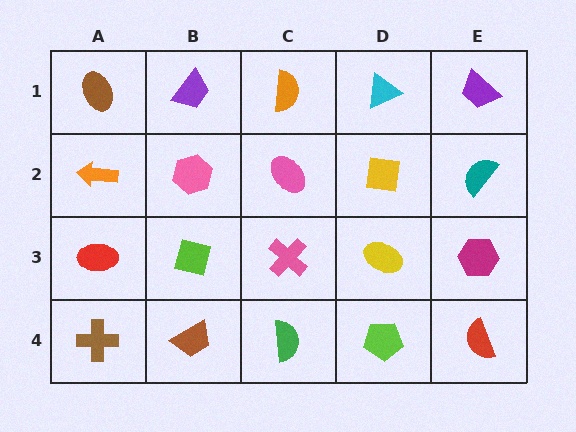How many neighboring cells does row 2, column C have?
4.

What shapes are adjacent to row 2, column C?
An orange semicircle (row 1, column C), a pink cross (row 3, column C), a pink hexagon (row 2, column B), a yellow square (row 2, column D).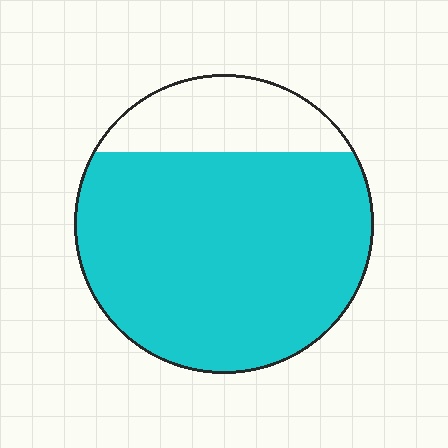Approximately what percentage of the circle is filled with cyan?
Approximately 80%.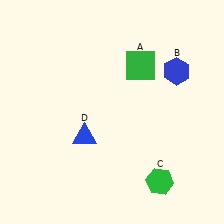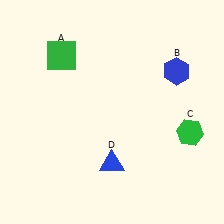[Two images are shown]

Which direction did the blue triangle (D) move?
The blue triangle (D) moved right.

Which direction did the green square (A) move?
The green square (A) moved left.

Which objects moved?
The objects that moved are: the green square (A), the green hexagon (C), the blue triangle (D).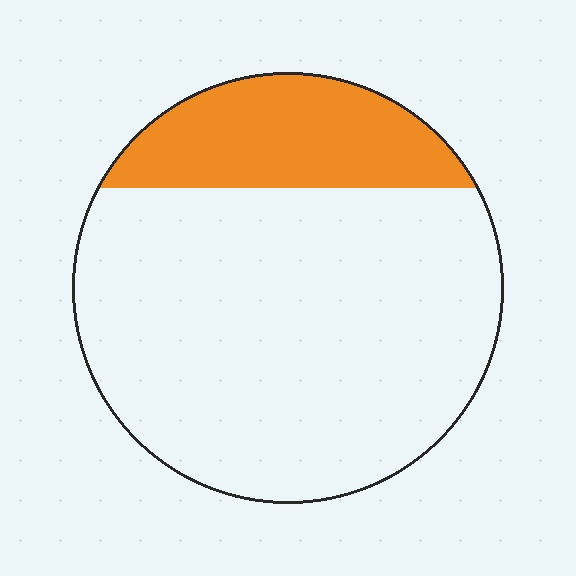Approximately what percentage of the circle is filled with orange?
Approximately 20%.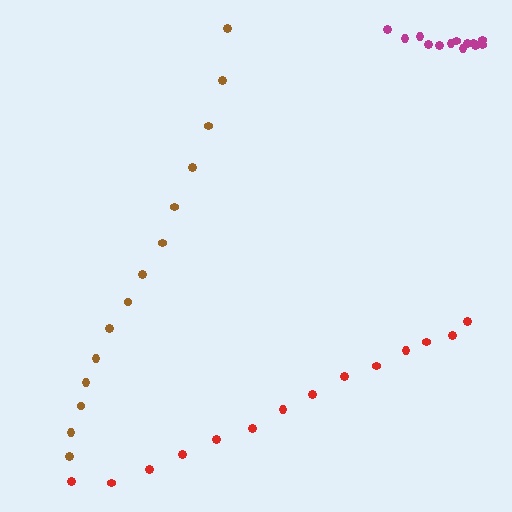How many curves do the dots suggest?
There are 3 distinct paths.